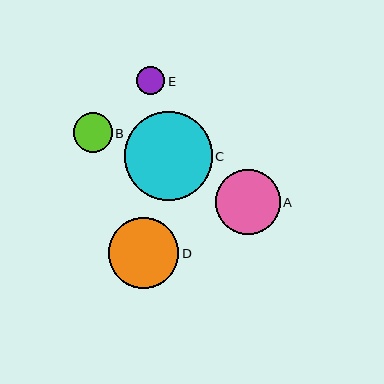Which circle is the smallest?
Circle E is the smallest with a size of approximately 28 pixels.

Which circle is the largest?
Circle C is the largest with a size of approximately 88 pixels.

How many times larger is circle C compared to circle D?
Circle C is approximately 1.3 times the size of circle D.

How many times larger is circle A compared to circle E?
Circle A is approximately 2.3 times the size of circle E.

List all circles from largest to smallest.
From largest to smallest: C, D, A, B, E.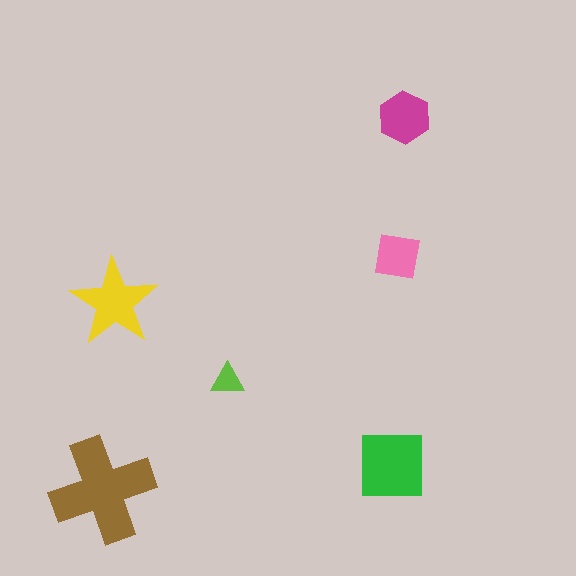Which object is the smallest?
The lime triangle.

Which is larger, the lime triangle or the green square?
The green square.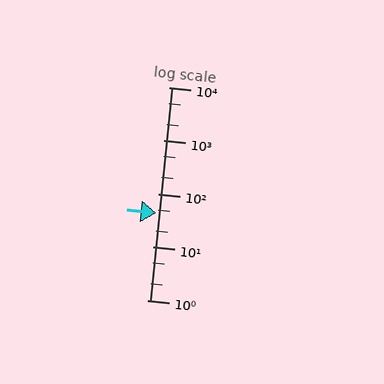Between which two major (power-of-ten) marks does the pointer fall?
The pointer is between 10 and 100.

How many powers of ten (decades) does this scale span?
The scale spans 4 decades, from 1 to 10000.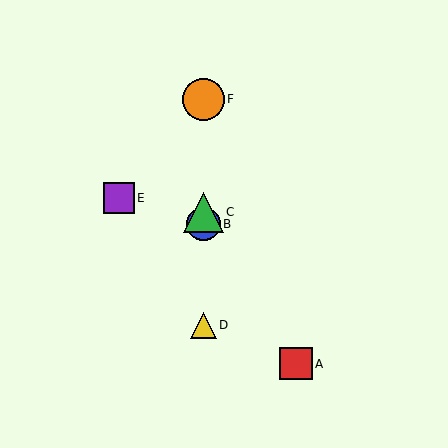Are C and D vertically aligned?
Yes, both are at x≈204.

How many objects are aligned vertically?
4 objects (B, C, D, F) are aligned vertically.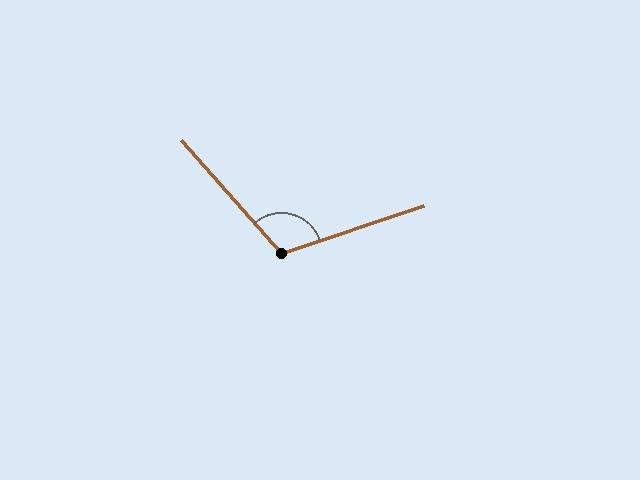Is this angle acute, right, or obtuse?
It is obtuse.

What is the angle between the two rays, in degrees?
Approximately 113 degrees.